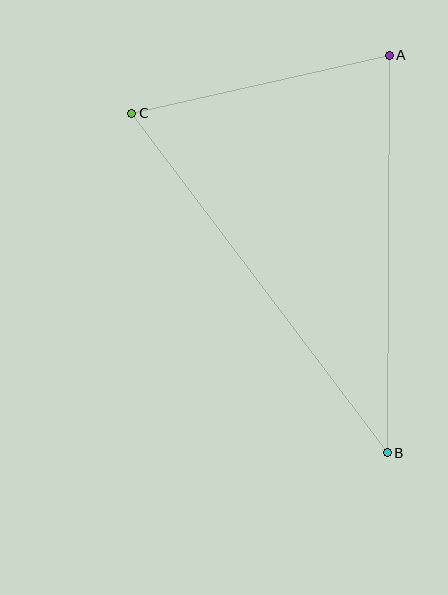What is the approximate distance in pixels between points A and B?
The distance between A and B is approximately 398 pixels.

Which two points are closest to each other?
Points A and C are closest to each other.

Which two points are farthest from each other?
Points B and C are farthest from each other.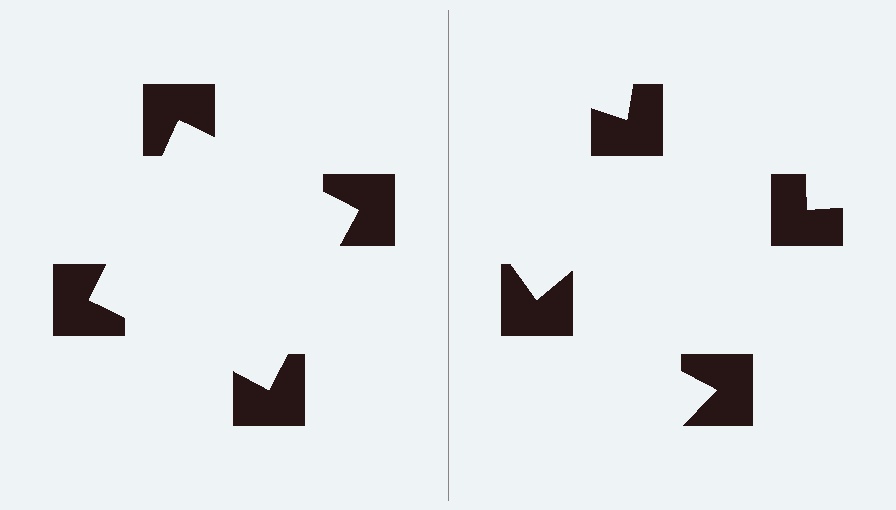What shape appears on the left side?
An illusory square.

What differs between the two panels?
The notched squares are positioned identically on both sides; only the wedge orientations differ. On the left they align to a square; on the right they are misaligned.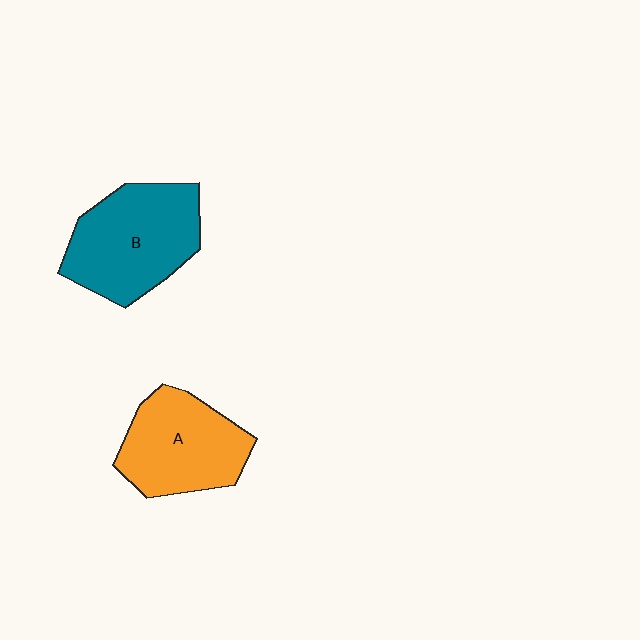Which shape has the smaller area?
Shape A (orange).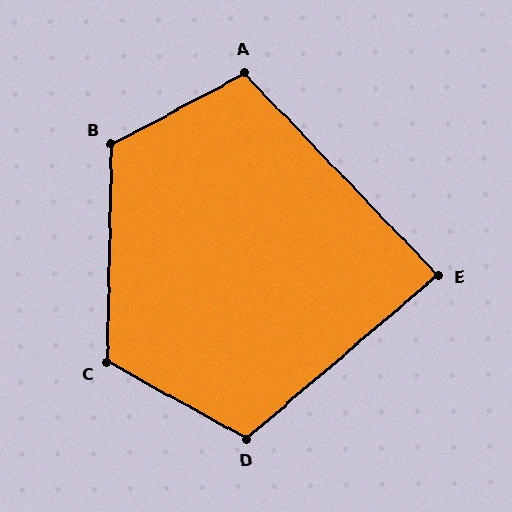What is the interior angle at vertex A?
Approximately 106 degrees (obtuse).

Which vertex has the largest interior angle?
B, at approximately 119 degrees.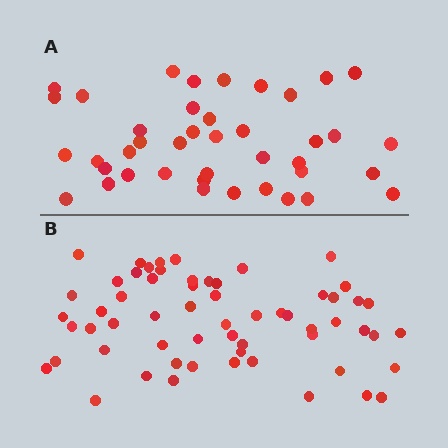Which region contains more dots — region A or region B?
Region B (the bottom region) has more dots.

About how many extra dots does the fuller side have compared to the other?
Region B has approximately 20 more dots than region A.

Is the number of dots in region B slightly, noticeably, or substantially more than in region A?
Region B has substantially more. The ratio is roughly 1.5 to 1.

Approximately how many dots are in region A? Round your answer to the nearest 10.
About 40 dots. (The exact count is 41, which rounds to 40.)